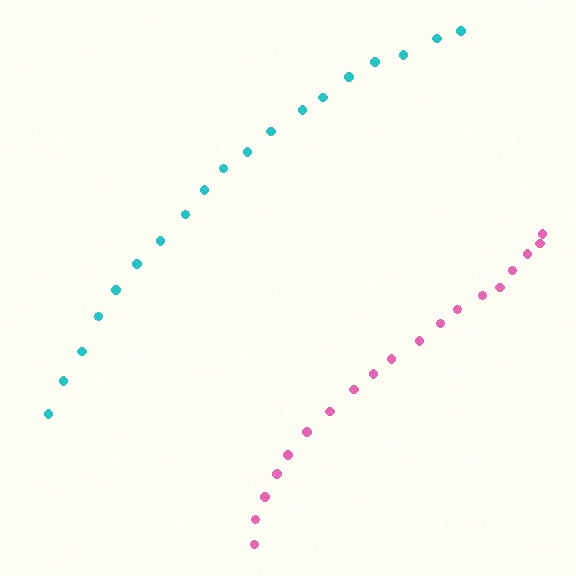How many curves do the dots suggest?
There are 2 distinct paths.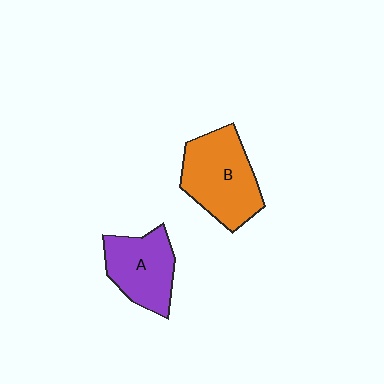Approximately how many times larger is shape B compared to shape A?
Approximately 1.3 times.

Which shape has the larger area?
Shape B (orange).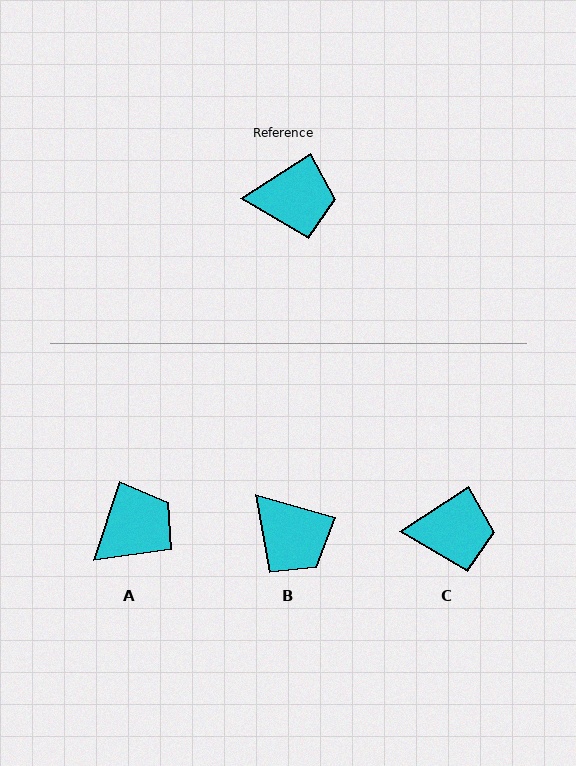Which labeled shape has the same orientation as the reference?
C.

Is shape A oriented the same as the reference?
No, it is off by about 39 degrees.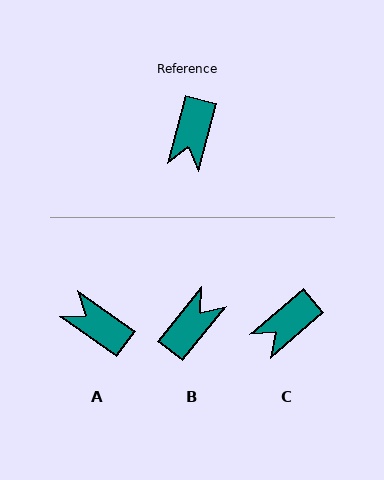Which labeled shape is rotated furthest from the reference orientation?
B, about 156 degrees away.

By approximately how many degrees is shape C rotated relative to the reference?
Approximately 35 degrees clockwise.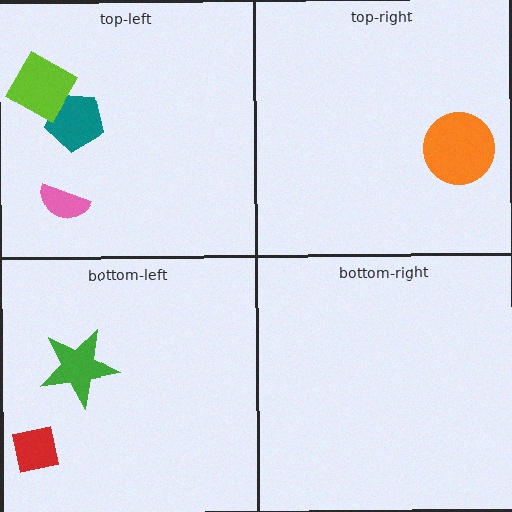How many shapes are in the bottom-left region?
2.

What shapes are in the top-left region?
The teal pentagon, the pink semicircle, the lime square.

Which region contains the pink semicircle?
The top-left region.